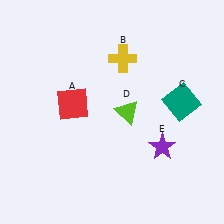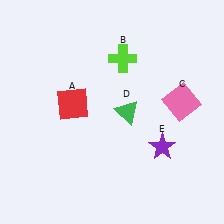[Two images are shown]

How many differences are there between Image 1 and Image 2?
There are 3 differences between the two images.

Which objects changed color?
B changed from yellow to lime. C changed from teal to pink. D changed from lime to green.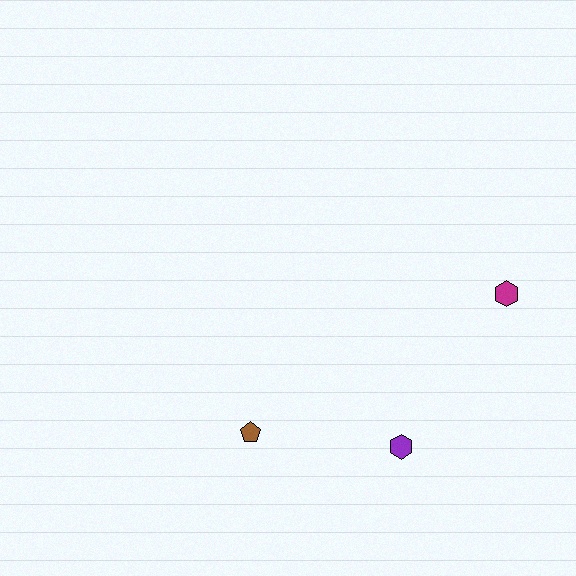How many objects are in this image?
There are 3 objects.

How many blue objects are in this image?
There are no blue objects.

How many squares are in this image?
There are no squares.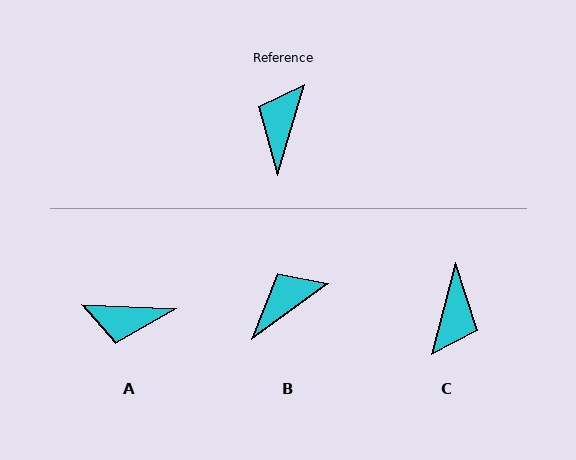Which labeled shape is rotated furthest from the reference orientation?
C, about 178 degrees away.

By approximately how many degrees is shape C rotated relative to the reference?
Approximately 178 degrees clockwise.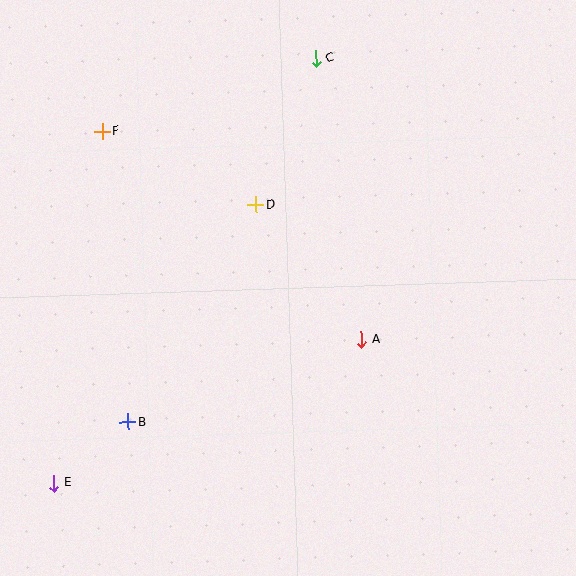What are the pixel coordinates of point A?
Point A is at (362, 339).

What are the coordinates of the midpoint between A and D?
The midpoint between A and D is at (309, 272).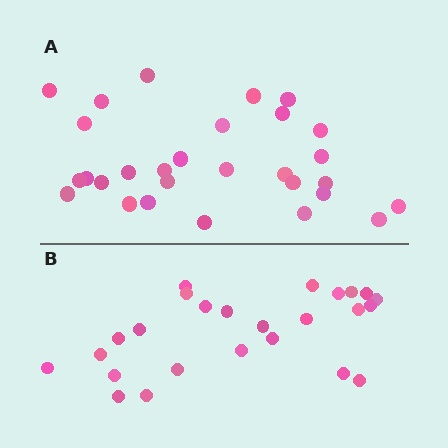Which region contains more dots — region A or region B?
Region A (the top region) has more dots.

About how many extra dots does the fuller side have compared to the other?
Region A has about 4 more dots than region B.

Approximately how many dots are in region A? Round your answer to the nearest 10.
About 30 dots. (The exact count is 29, which rounds to 30.)